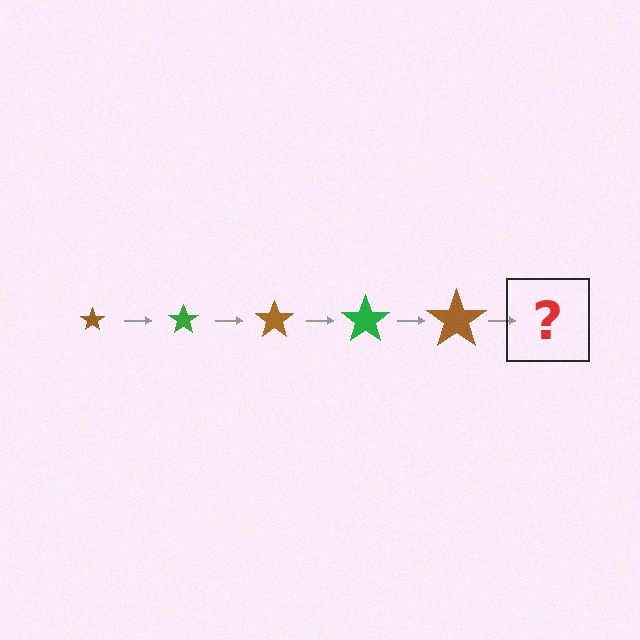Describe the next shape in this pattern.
It should be a green star, larger than the previous one.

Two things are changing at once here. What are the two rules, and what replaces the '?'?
The two rules are that the star grows larger each step and the color cycles through brown and green. The '?' should be a green star, larger than the previous one.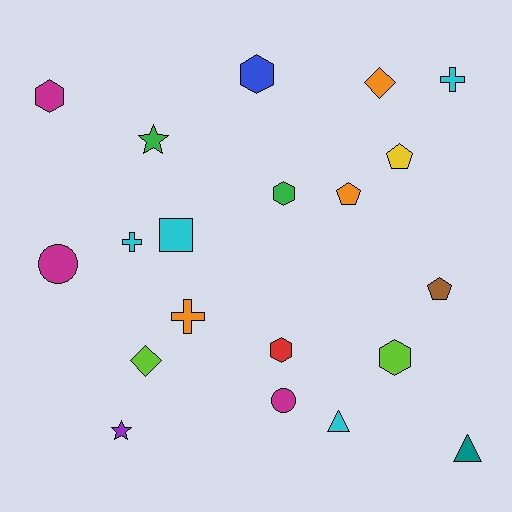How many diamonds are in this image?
There are 2 diamonds.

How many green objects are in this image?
There are 2 green objects.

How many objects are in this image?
There are 20 objects.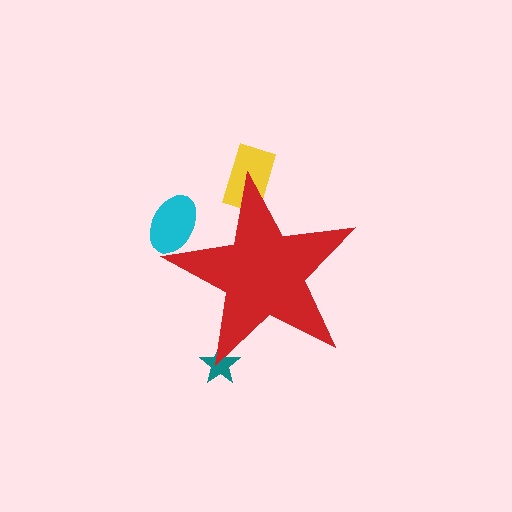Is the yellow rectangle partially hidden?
Yes, the yellow rectangle is partially hidden behind the red star.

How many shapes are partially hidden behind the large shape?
3 shapes are partially hidden.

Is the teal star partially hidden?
Yes, the teal star is partially hidden behind the red star.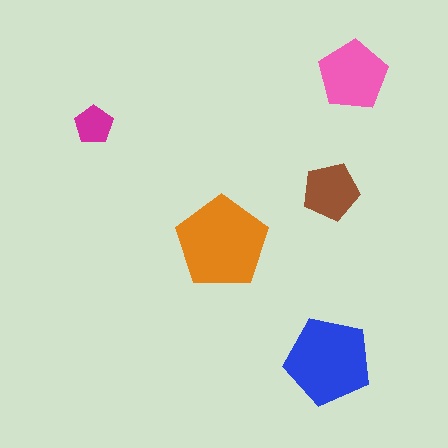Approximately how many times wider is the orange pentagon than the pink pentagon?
About 1.5 times wider.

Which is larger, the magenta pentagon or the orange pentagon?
The orange one.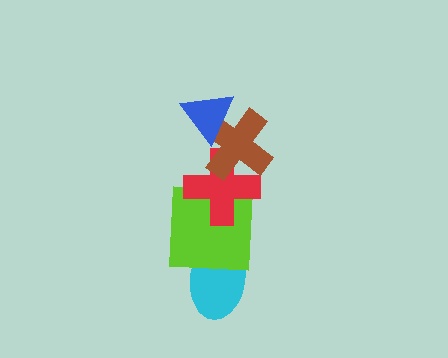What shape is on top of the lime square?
The red cross is on top of the lime square.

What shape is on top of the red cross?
The brown cross is on top of the red cross.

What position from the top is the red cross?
The red cross is 3rd from the top.